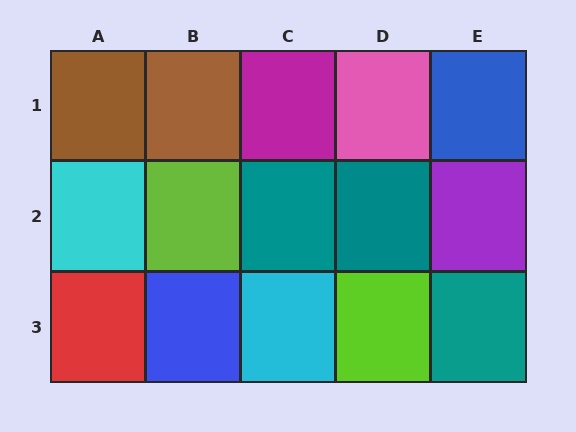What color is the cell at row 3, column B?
Blue.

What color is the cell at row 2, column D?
Teal.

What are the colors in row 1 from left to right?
Brown, brown, magenta, pink, blue.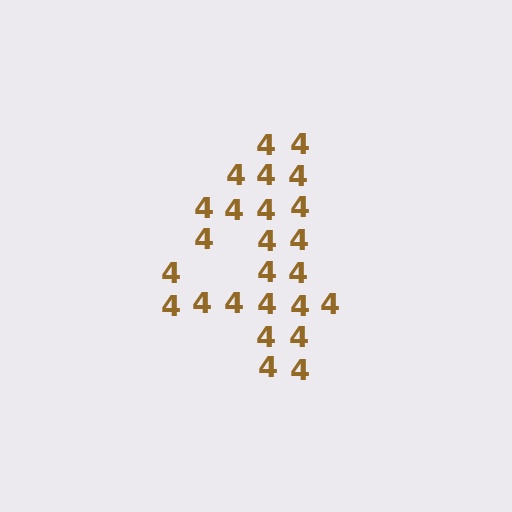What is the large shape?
The large shape is the digit 4.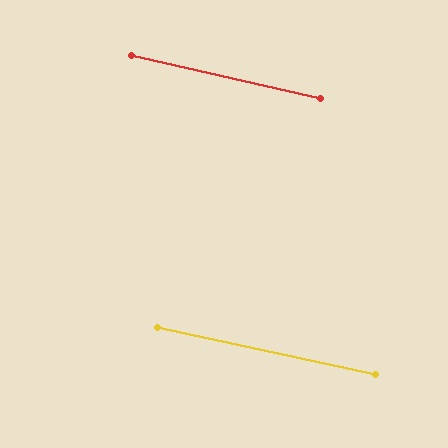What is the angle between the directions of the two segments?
Approximately 1 degree.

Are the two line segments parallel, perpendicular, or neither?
Parallel — their directions differ by only 0.8°.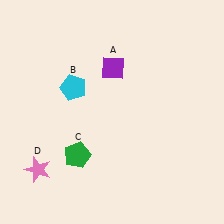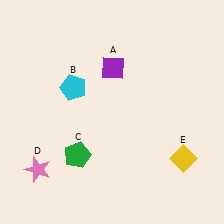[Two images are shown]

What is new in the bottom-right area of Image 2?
A yellow diamond (E) was added in the bottom-right area of Image 2.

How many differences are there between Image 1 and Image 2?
There is 1 difference between the two images.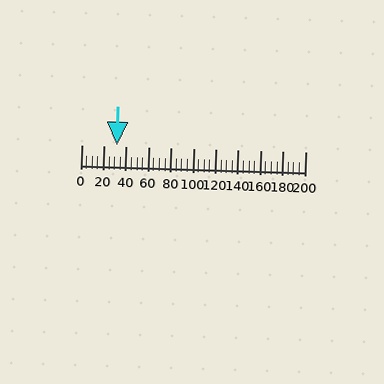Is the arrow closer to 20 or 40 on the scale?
The arrow is closer to 40.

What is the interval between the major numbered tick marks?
The major tick marks are spaced 20 units apart.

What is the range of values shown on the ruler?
The ruler shows values from 0 to 200.